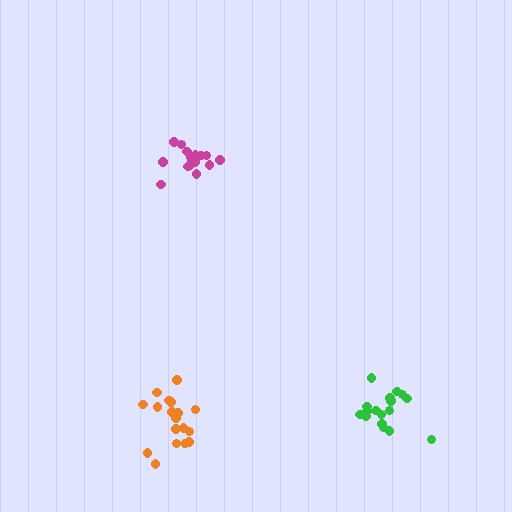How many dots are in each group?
Group 1: 16 dots, Group 2: 17 dots, Group 3: 18 dots (51 total).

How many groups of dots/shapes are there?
There are 3 groups.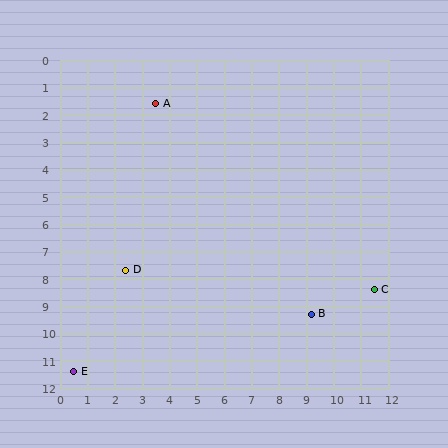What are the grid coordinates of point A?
Point A is at approximately (3.5, 1.6).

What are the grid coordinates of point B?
Point B is at approximately (9.2, 9.3).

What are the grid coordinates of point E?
Point E is at approximately (0.5, 11.4).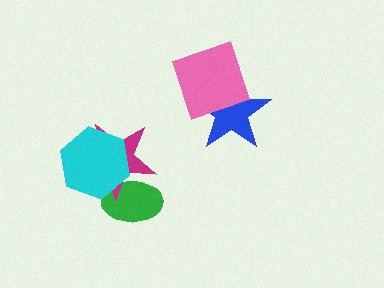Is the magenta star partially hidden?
Yes, it is partially covered by another shape.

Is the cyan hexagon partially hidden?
No, no other shape covers it.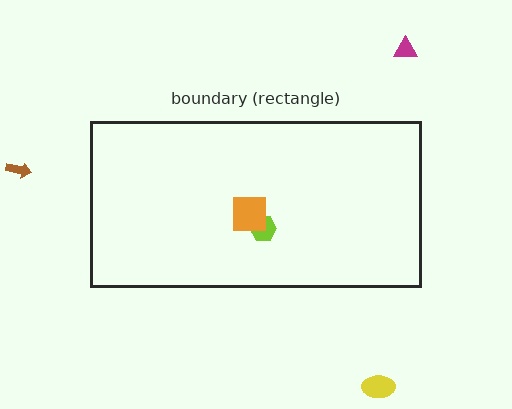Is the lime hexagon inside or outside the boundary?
Inside.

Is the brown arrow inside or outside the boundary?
Outside.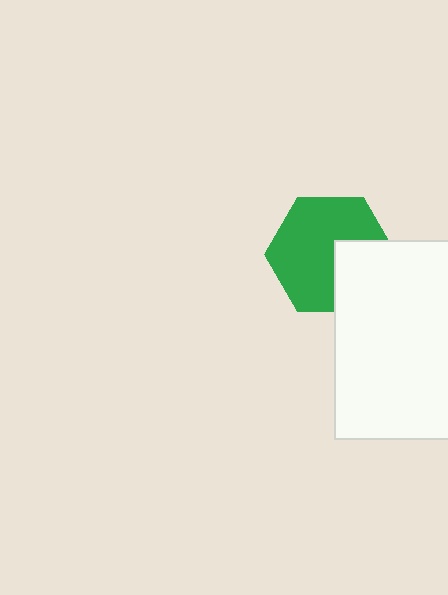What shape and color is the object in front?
The object in front is a white rectangle.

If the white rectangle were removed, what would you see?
You would see the complete green hexagon.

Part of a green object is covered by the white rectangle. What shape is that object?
It is a hexagon.